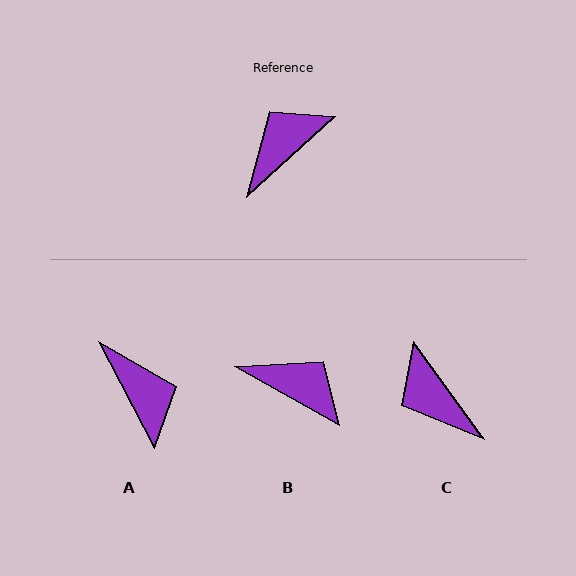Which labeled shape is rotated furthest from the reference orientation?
A, about 105 degrees away.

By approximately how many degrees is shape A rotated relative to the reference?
Approximately 105 degrees clockwise.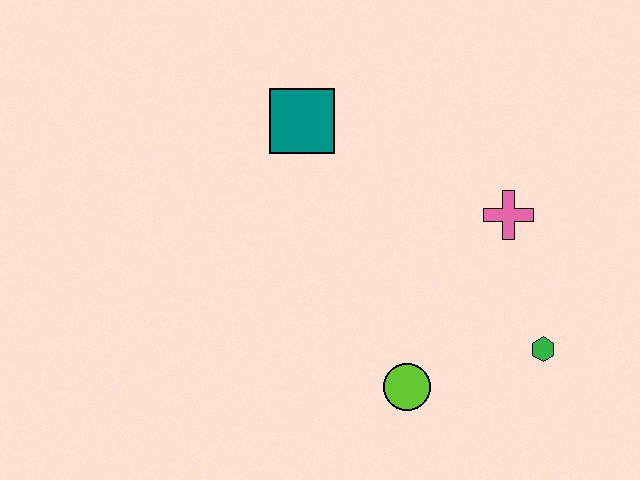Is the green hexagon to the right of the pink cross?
Yes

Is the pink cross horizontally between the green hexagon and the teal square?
Yes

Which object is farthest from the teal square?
The green hexagon is farthest from the teal square.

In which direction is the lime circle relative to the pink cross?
The lime circle is below the pink cross.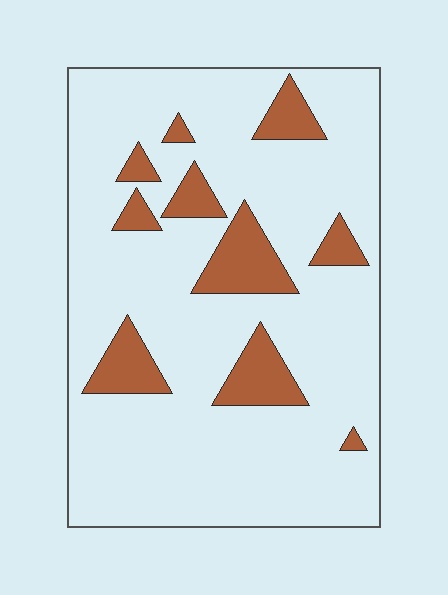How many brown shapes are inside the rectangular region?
10.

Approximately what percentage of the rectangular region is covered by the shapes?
Approximately 15%.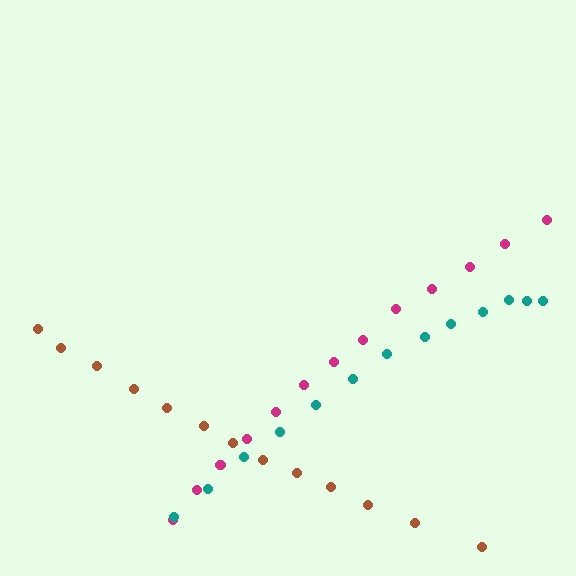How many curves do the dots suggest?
There are 3 distinct paths.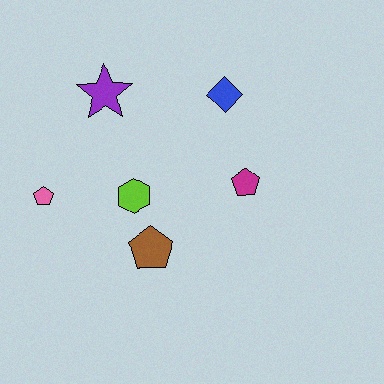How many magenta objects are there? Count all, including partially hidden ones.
There is 1 magenta object.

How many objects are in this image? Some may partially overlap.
There are 6 objects.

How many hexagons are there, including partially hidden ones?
There is 1 hexagon.